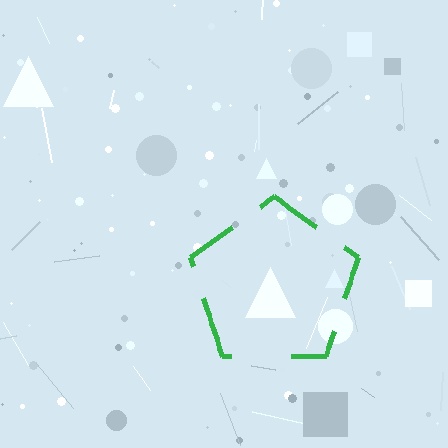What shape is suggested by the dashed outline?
The dashed outline suggests a pentagon.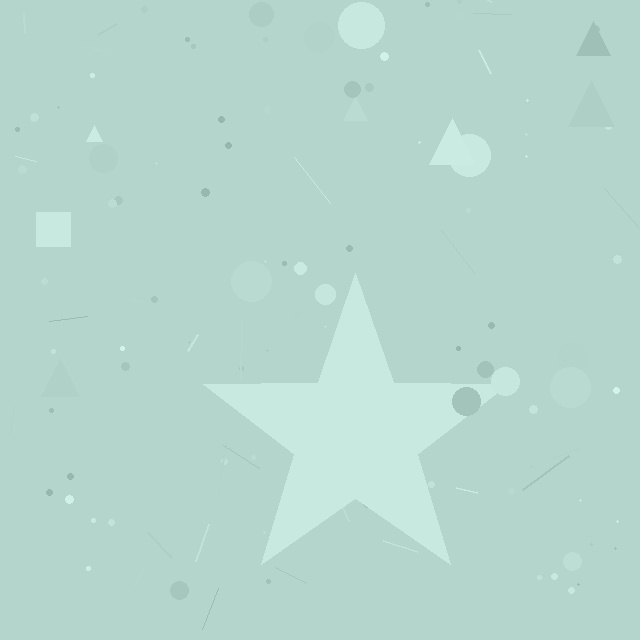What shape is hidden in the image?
A star is hidden in the image.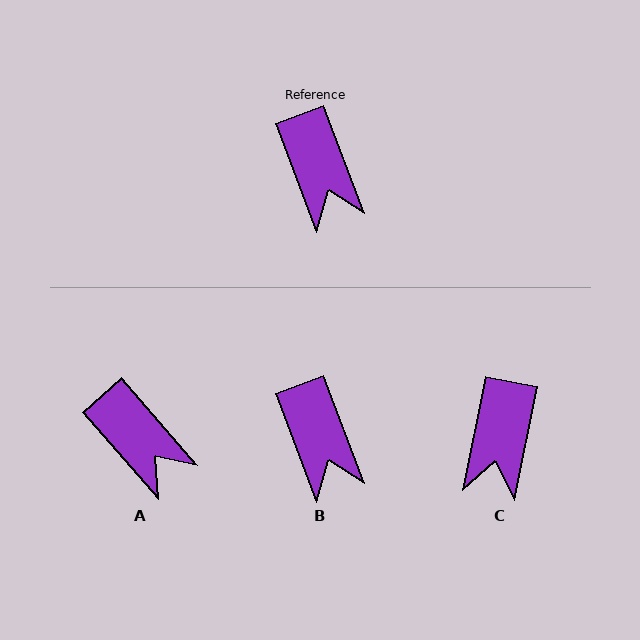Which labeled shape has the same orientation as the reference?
B.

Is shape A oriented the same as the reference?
No, it is off by about 20 degrees.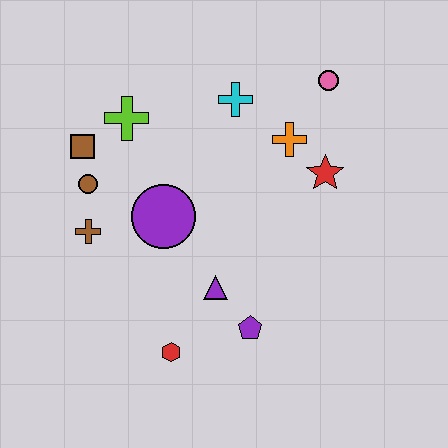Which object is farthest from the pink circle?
The red hexagon is farthest from the pink circle.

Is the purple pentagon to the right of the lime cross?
Yes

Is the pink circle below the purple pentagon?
No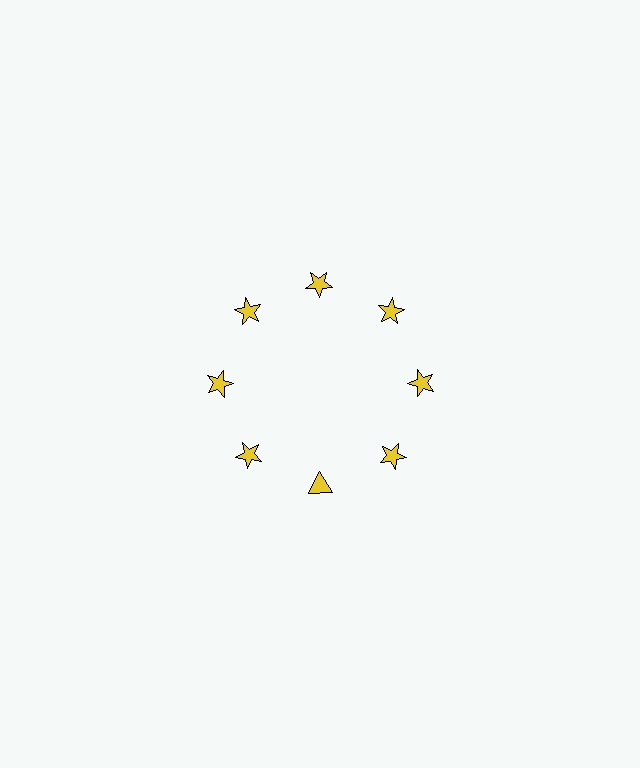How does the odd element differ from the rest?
It has a different shape: triangle instead of star.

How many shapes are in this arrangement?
There are 8 shapes arranged in a ring pattern.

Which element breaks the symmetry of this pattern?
The yellow triangle at roughly the 6 o'clock position breaks the symmetry. All other shapes are yellow stars.